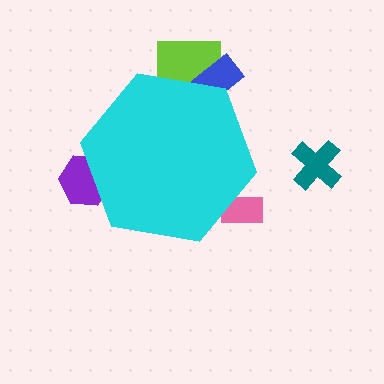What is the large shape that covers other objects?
A cyan hexagon.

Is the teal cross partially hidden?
No, the teal cross is fully visible.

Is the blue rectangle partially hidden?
Yes, the blue rectangle is partially hidden behind the cyan hexagon.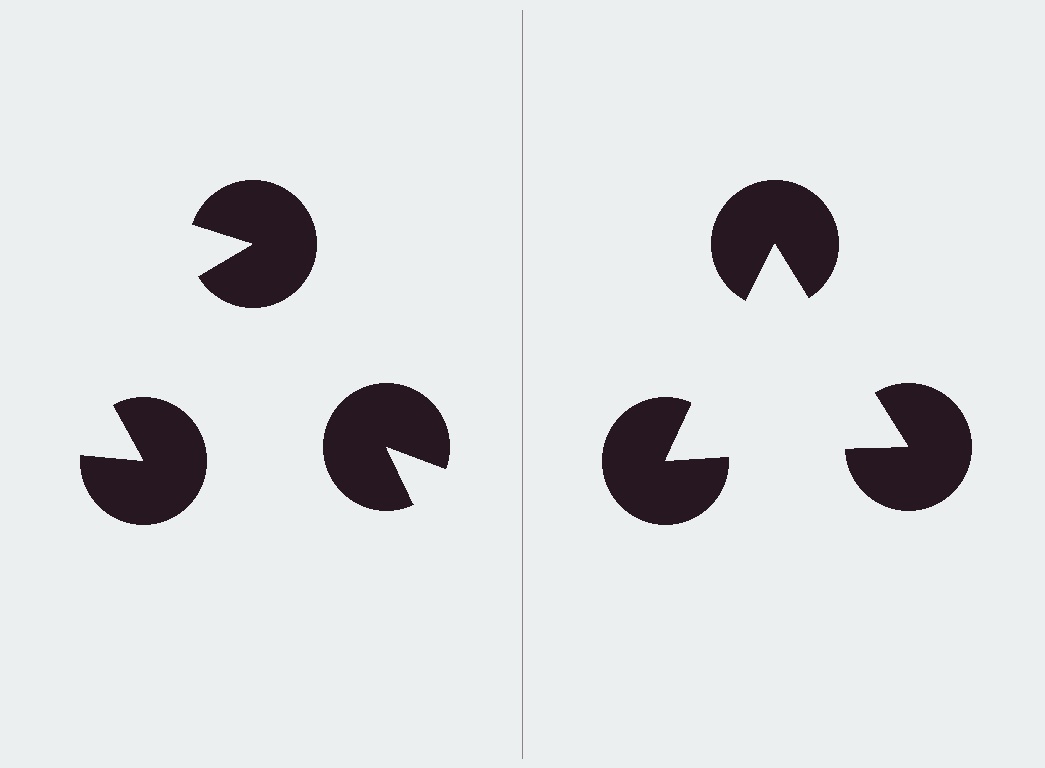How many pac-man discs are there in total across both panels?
6 — 3 on each side.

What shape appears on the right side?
An illusory triangle.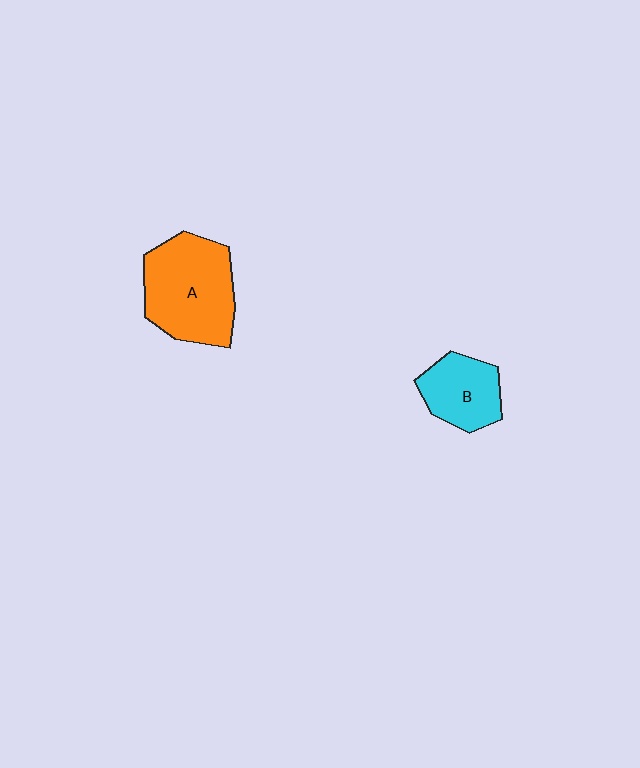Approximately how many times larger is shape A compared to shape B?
Approximately 1.7 times.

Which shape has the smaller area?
Shape B (cyan).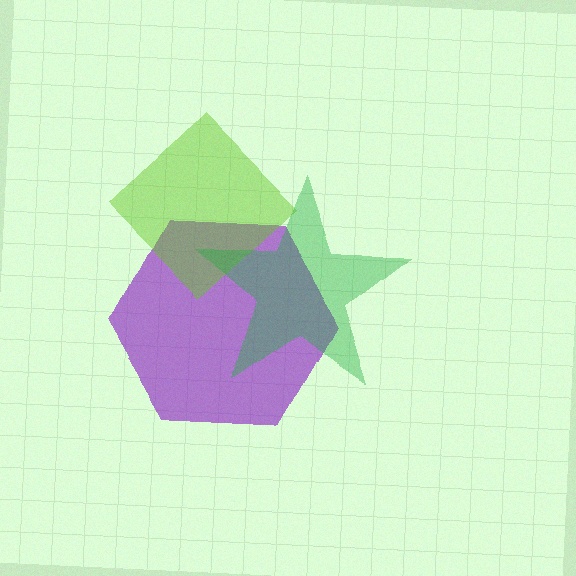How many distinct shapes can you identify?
There are 3 distinct shapes: a purple hexagon, a lime diamond, a green star.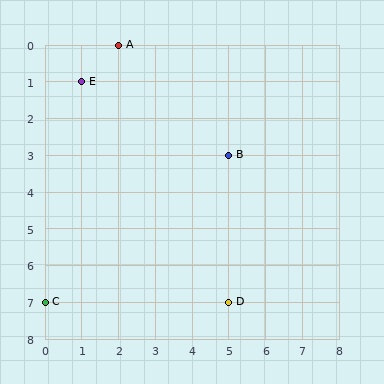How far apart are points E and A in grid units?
Points E and A are 1 column and 1 row apart (about 1.4 grid units diagonally).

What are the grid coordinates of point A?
Point A is at grid coordinates (2, 0).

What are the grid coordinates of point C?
Point C is at grid coordinates (0, 7).